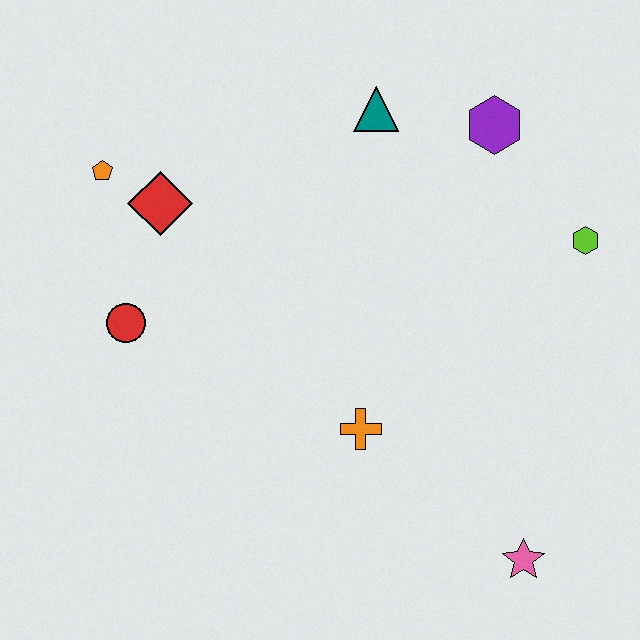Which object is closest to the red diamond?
The orange pentagon is closest to the red diamond.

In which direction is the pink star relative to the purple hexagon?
The pink star is below the purple hexagon.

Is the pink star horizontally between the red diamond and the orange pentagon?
No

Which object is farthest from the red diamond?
The pink star is farthest from the red diamond.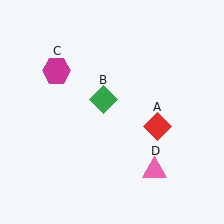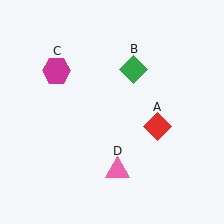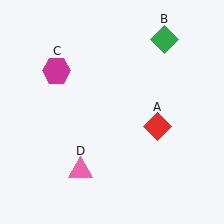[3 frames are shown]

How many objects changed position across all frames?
2 objects changed position: green diamond (object B), pink triangle (object D).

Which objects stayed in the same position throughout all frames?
Red diamond (object A) and magenta hexagon (object C) remained stationary.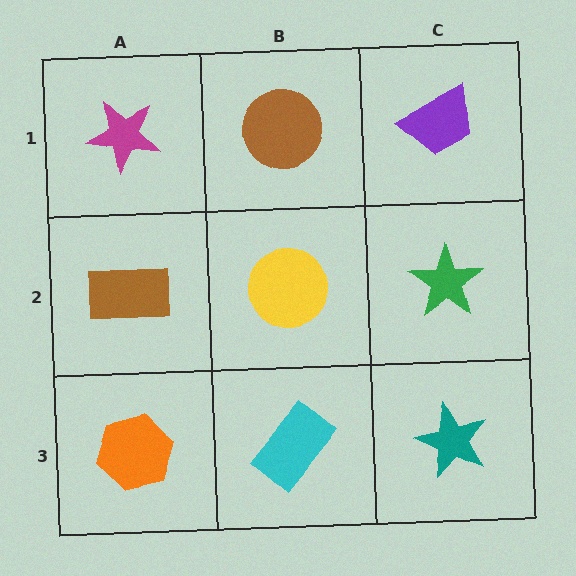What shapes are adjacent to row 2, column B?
A brown circle (row 1, column B), a cyan rectangle (row 3, column B), a brown rectangle (row 2, column A), a green star (row 2, column C).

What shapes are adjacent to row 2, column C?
A purple trapezoid (row 1, column C), a teal star (row 3, column C), a yellow circle (row 2, column B).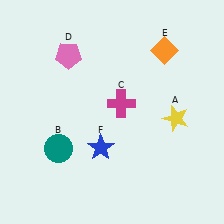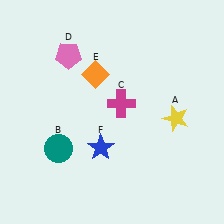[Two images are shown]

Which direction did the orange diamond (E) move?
The orange diamond (E) moved left.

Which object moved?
The orange diamond (E) moved left.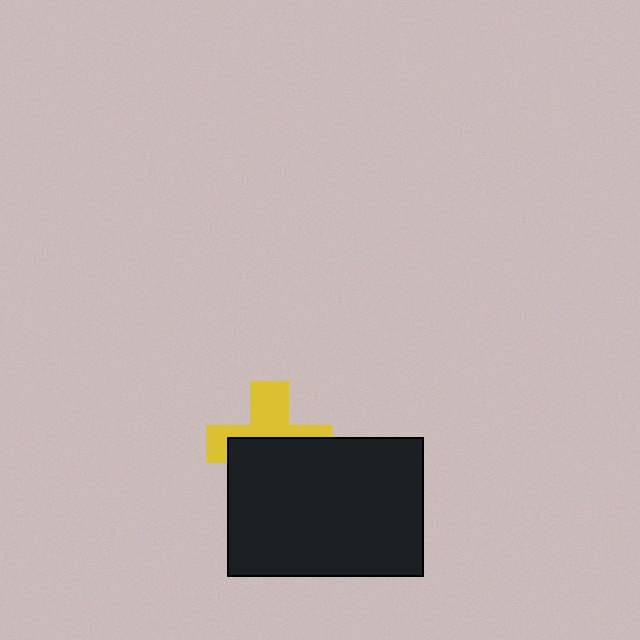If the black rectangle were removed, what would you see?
You would see the complete yellow cross.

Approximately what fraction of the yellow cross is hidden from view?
Roughly 54% of the yellow cross is hidden behind the black rectangle.